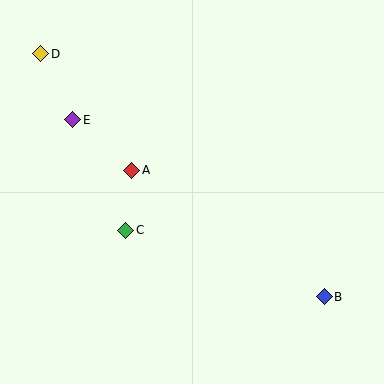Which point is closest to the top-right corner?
Point B is closest to the top-right corner.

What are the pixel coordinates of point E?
Point E is at (73, 120).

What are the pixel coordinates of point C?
Point C is at (126, 230).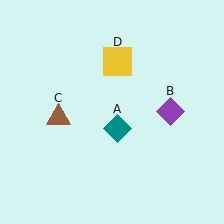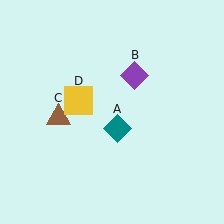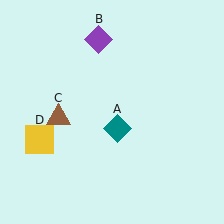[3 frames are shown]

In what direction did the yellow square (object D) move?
The yellow square (object D) moved down and to the left.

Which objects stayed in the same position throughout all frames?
Teal diamond (object A) and brown triangle (object C) remained stationary.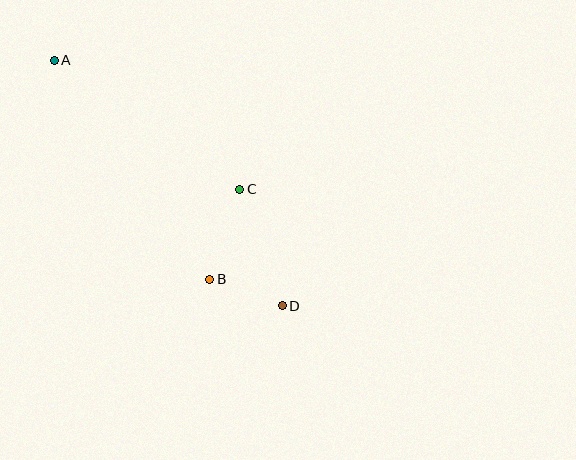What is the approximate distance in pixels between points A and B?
The distance between A and B is approximately 269 pixels.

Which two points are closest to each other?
Points B and D are closest to each other.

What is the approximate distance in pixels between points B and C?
The distance between B and C is approximately 95 pixels.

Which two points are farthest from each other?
Points A and D are farthest from each other.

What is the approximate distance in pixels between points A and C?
The distance between A and C is approximately 226 pixels.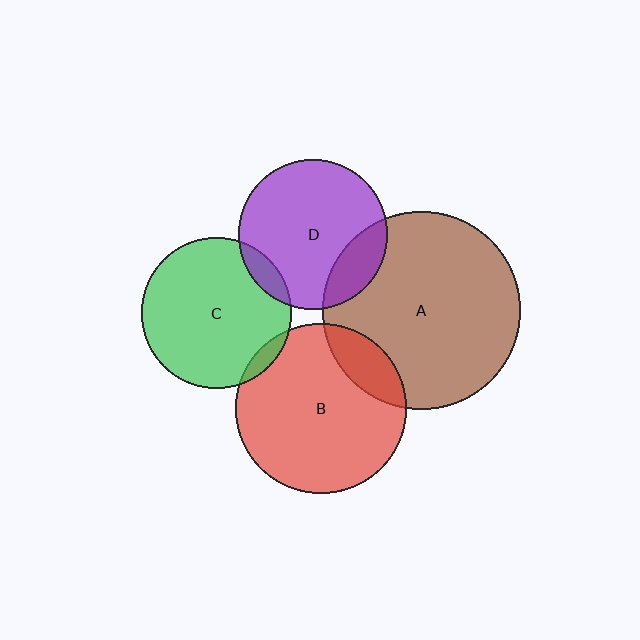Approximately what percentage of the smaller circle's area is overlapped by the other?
Approximately 20%.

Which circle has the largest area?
Circle A (brown).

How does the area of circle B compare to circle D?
Approximately 1.3 times.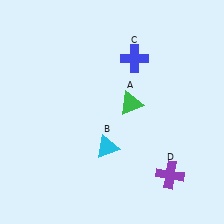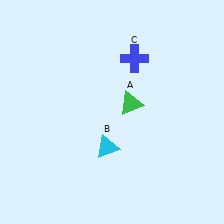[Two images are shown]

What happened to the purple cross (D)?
The purple cross (D) was removed in Image 2. It was in the bottom-right area of Image 1.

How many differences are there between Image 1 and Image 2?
There is 1 difference between the two images.